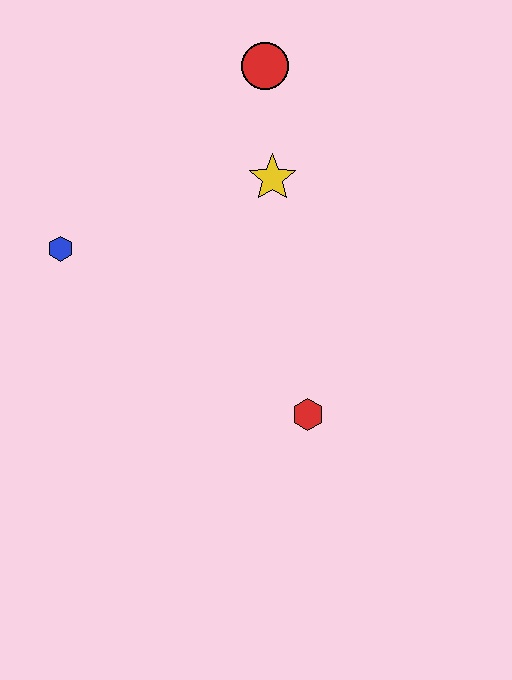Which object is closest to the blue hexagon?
The yellow star is closest to the blue hexagon.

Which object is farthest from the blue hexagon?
The red hexagon is farthest from the blue hexagon.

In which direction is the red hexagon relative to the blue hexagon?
The red hexagon is to the right of the blue hexagon.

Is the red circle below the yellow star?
No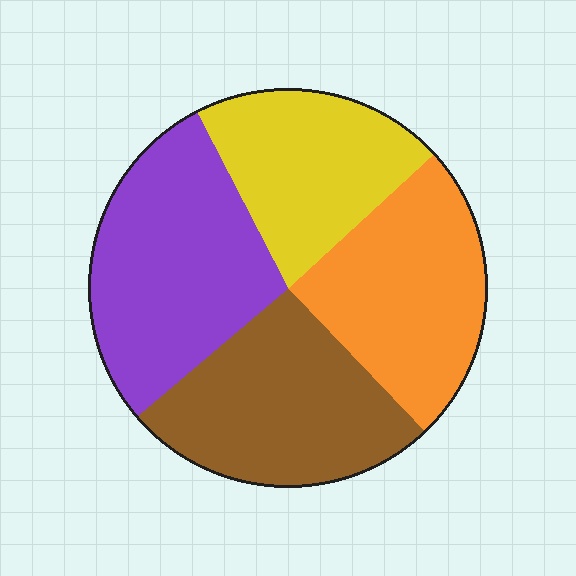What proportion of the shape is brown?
Brown takes up about one quarter (1/4) of the shape.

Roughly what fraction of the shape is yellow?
Yellow covers about 20% of the shape.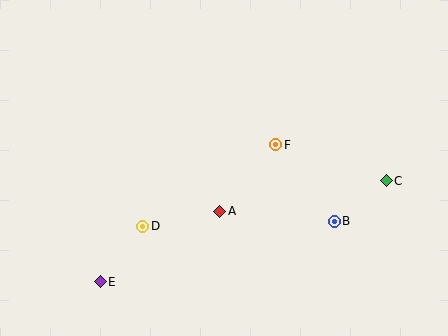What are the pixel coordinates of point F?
Point F is at (276, 145).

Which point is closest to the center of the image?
Point A at (220, 211) is closest to the center.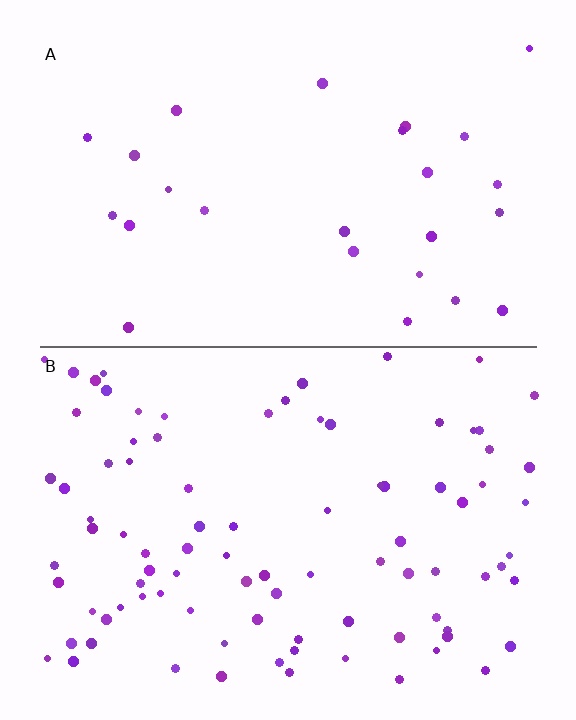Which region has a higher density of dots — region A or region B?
B (the bottom).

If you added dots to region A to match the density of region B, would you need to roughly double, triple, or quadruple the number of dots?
Approximately quadruple.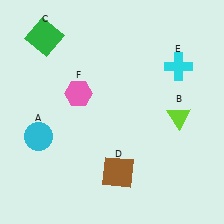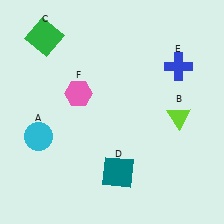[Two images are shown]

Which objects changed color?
D changed from brown to teal. E changed from cyan to blue.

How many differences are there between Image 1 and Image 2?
There are 2 differences between the two images.